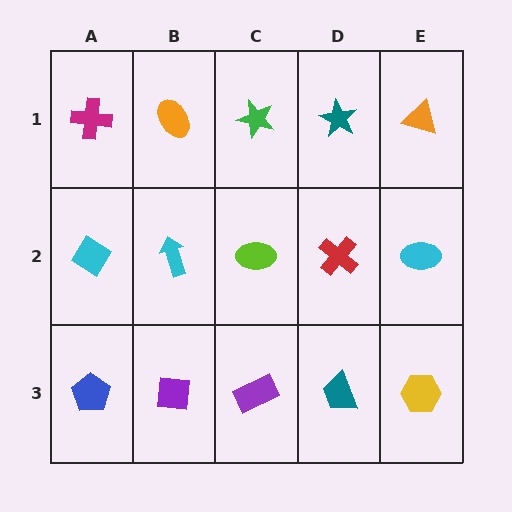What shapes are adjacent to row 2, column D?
A teal star (row 1, column D), a teal trapezoid (row 3, column D), a lime ellipse (row 2, column C), a cyan ellipse (row 2, column E).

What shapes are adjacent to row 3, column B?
A cyan arrow (row 2, column B), a blue pentagon (row 3, column A), a purple rectangle (row 3, column C).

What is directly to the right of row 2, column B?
A lime ellipse.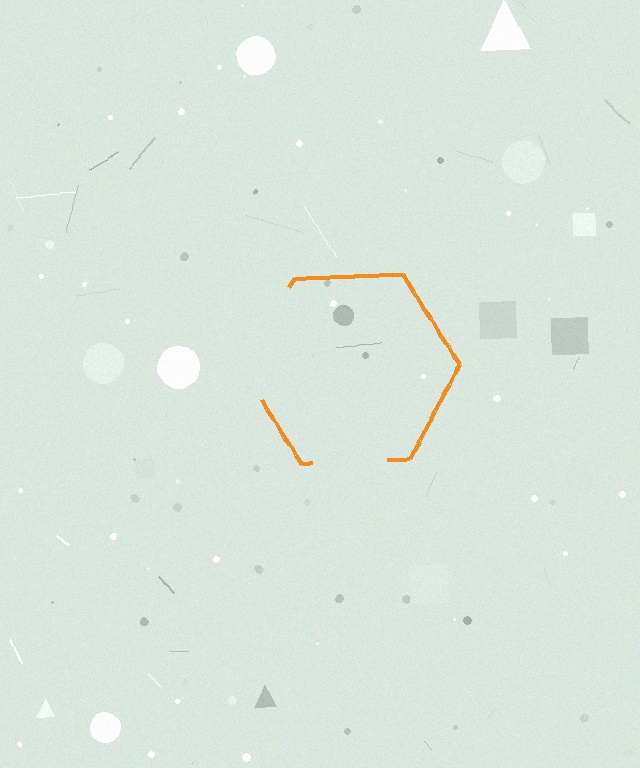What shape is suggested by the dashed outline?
The dashed outline suggests a hexagon.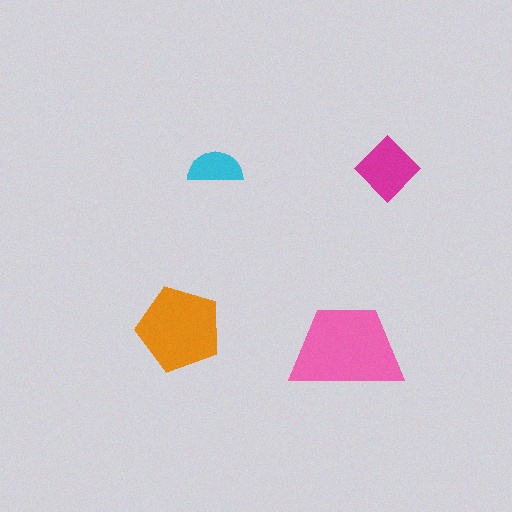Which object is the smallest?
The cyan semicircle.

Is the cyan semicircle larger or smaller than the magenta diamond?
Smaller.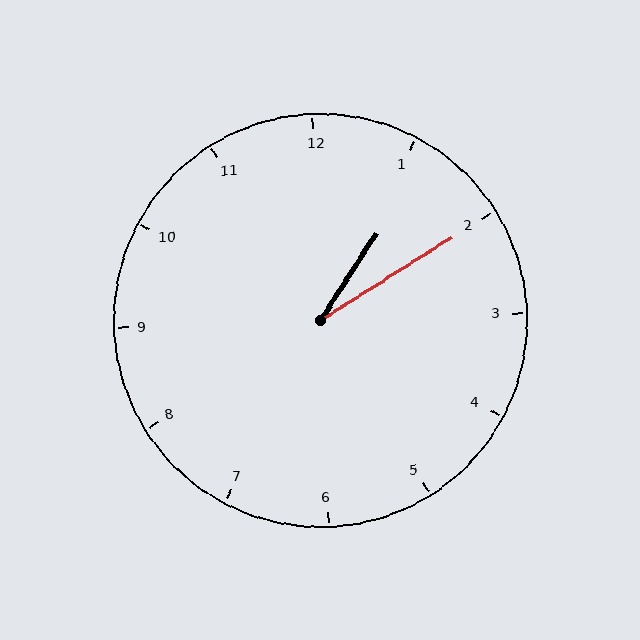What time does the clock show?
1:10.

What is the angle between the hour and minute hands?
Approximately 25 degrees.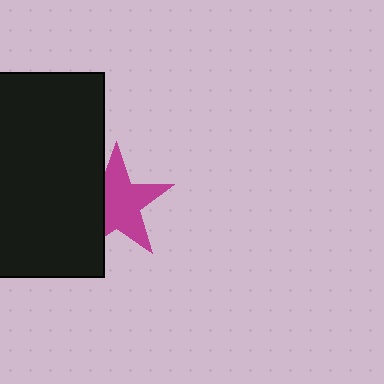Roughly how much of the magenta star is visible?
Most of it is visible (roughly 67%).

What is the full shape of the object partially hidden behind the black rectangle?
The partially hidden object is a magenta star.